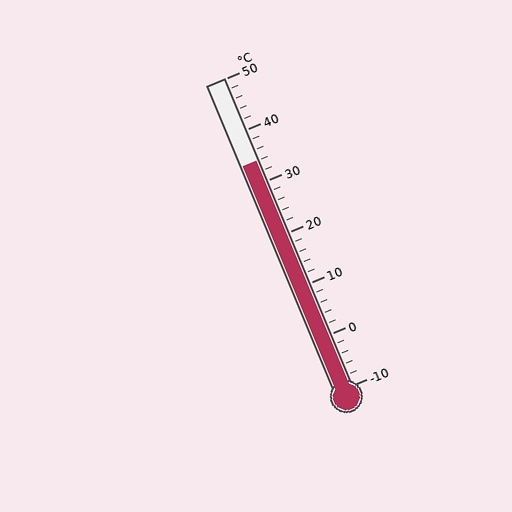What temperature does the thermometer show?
The thermometer shows approximately 34°C.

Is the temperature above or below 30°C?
The temperature is above 30°C.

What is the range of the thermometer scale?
The thermometer scale ranges from -10°C to 50°C.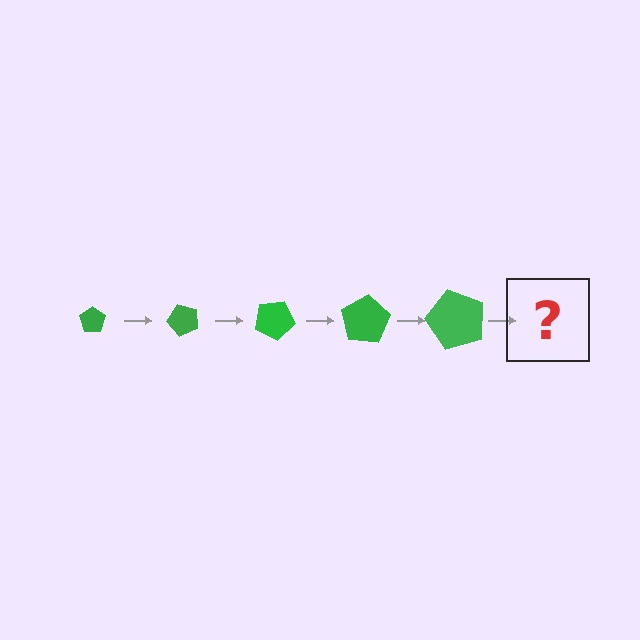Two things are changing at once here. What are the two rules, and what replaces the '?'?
The two rules are that the pentagon grows larger each step and it rotates 50 degrees each step. The '?' should be a pentagon, larger than the previous one and rotated 250 degrees from the start.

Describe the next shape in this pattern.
It should be a pentagon, larger than the previous one and rotated 250 degrees from the start.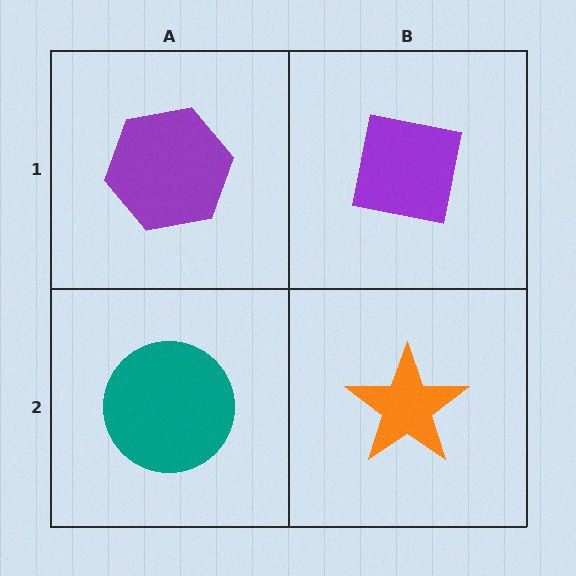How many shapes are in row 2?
2 shapes.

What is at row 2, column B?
An orange star.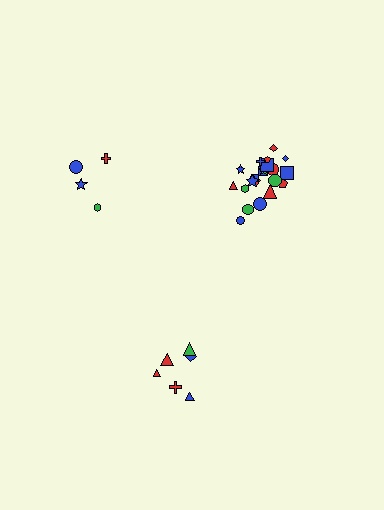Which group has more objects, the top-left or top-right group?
The top-right group.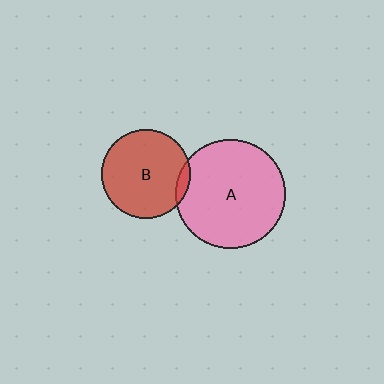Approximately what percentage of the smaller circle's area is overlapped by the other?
Approximately 5%.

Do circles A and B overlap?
Yes.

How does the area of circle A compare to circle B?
Approximately 1.5 times.